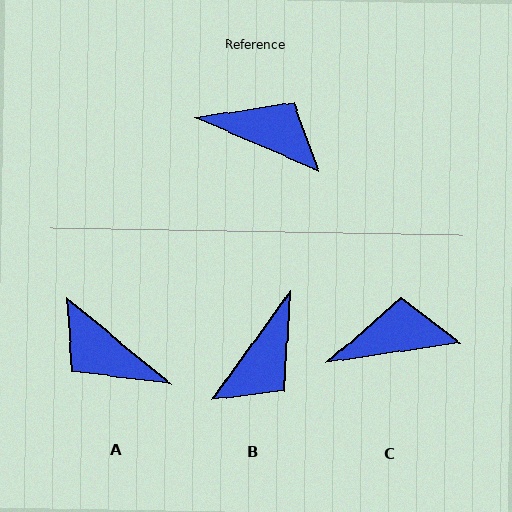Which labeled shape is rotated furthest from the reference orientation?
A, about 164 degrees away.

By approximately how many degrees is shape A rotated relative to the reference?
Approximately 164 degrees counter-clockwise.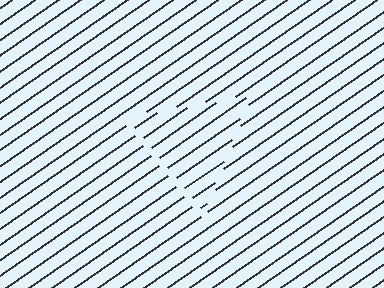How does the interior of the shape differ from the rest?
The interior of the shape contains the same grating, shifted by half a period — the contour is defined by the phase discontinuity where line-ends from the inner and outer gratings abut.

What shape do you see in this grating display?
An illusory triangle. The interior of the shape contains the same grating, shifted by half a period — the contour is defined by the phase discontinuity where line-ends from the inner and outer gratings abut.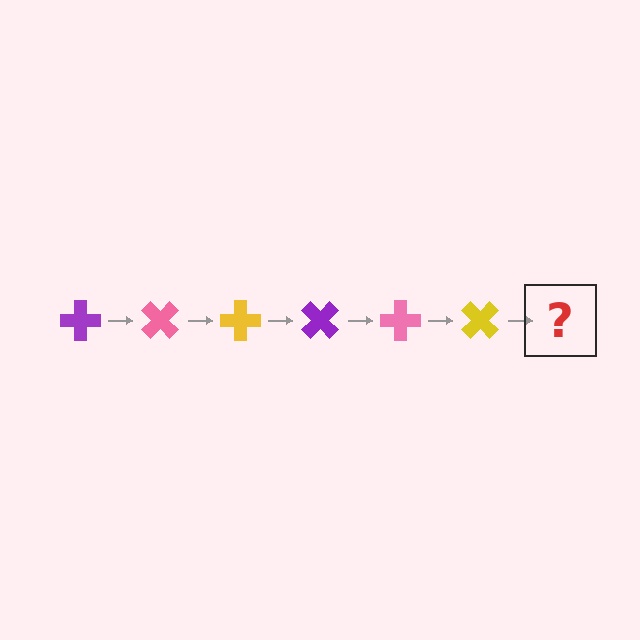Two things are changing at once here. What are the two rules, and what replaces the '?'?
The two rules are that it rotates 45 degrees each step and the color cycles through purple, pink, and yellow. The '?' should be a purple cross, rotated 270 degrees from the start.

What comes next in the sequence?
The next element should be a purple cross, rotated 270 degrees from the start.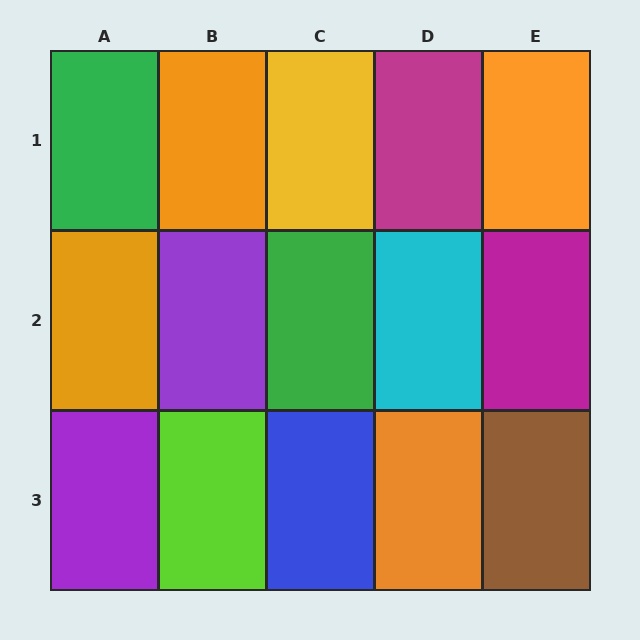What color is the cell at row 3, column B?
Lime.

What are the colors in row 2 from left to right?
Orange, purple, green, cyan, magenta.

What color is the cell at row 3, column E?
Brown.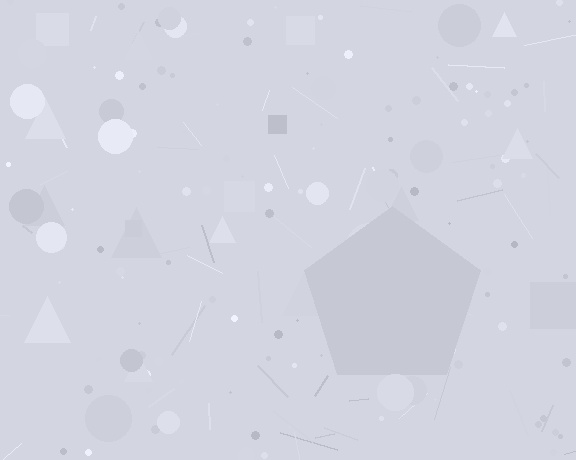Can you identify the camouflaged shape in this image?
The camouflaged shape is a pentagon.